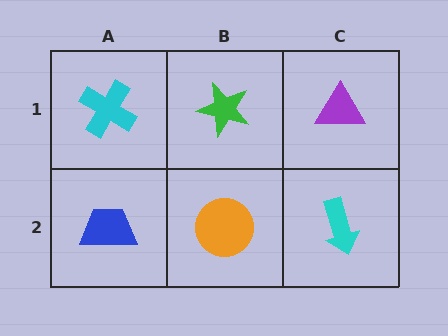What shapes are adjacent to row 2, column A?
A cyan cross (row 1, column A), an orange circle (row 2, column B).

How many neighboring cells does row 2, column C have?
2.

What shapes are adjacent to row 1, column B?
An orange circle (row 2, column B), a cyan cross (row 1, column A), a purple triangle (row 1, column C).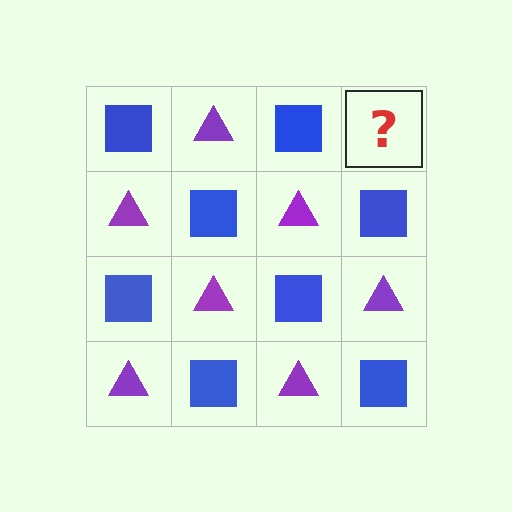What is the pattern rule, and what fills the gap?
The rule is that it alternates blue square and purple triangle in a checkerboard pattern. The gap should be filled with a purple triangle.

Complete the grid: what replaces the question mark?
The question mark should be replaced with a purple triangle.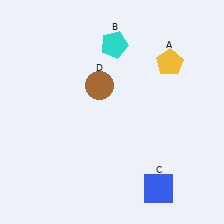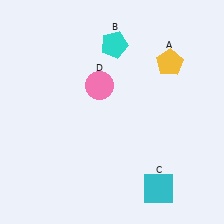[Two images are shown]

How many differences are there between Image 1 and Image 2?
There are 2 differences between the two images.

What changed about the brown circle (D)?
In Image 1, D is brown. In Image 2, it changed to pink.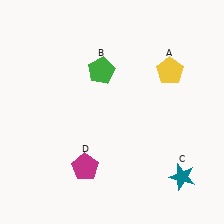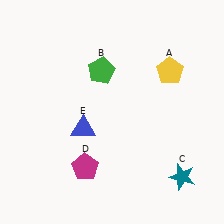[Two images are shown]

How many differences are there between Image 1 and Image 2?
There is 1 difference between the two images.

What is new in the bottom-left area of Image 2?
A blue triangle (E) was added in the bottom-left area of Image 2.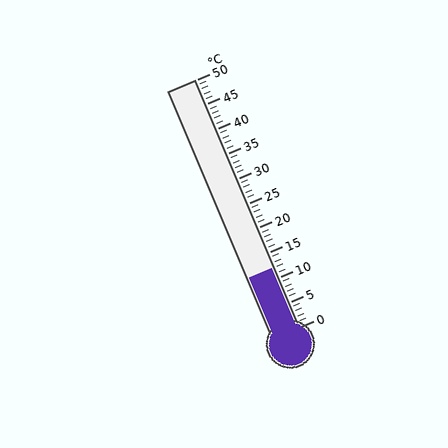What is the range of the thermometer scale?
The thermometer scale ranges from 0°C to 50°C.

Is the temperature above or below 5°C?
The temperature is above 5°C.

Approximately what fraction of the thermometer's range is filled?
The thermometer is filled to approximately 25% of its range.